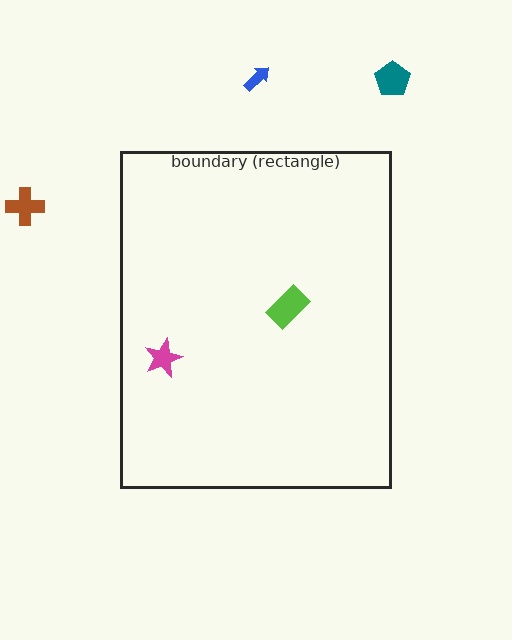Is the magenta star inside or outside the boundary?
Inside.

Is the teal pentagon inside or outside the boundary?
Outside.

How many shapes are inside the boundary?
2 inside, 3 outside.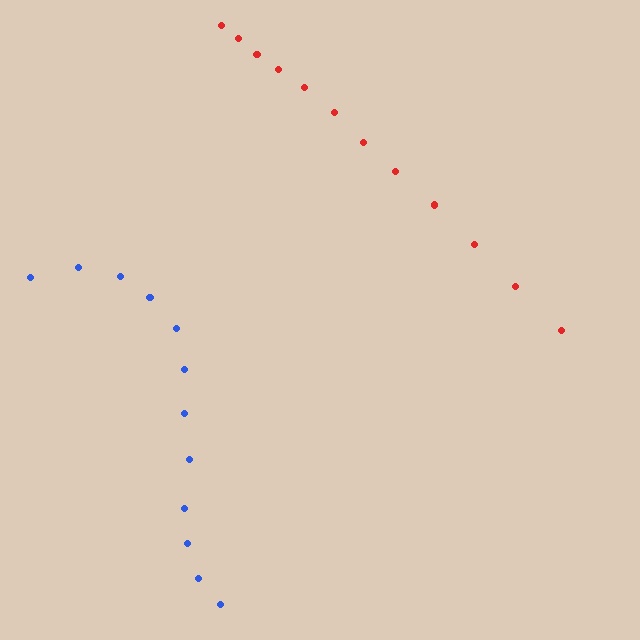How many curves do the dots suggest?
There are 2 distinct paths.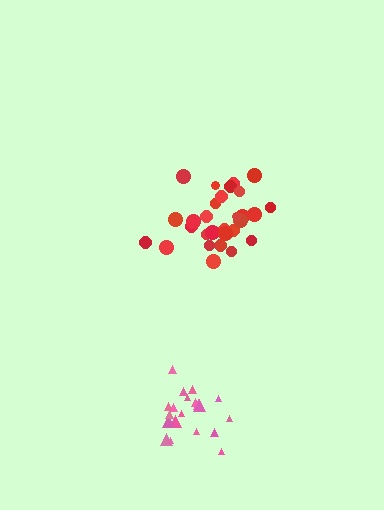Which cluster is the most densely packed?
Pink.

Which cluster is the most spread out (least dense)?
Red.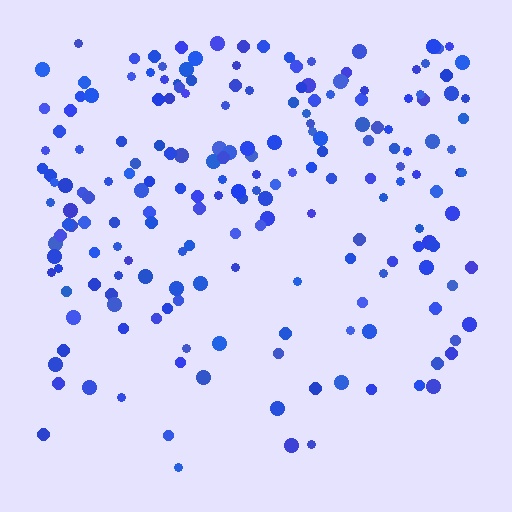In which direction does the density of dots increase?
From bottom to top, with the top side densest.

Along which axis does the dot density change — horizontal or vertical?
Vertical.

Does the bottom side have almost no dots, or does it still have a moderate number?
Still a moderate number, just noticeably fewer than the top.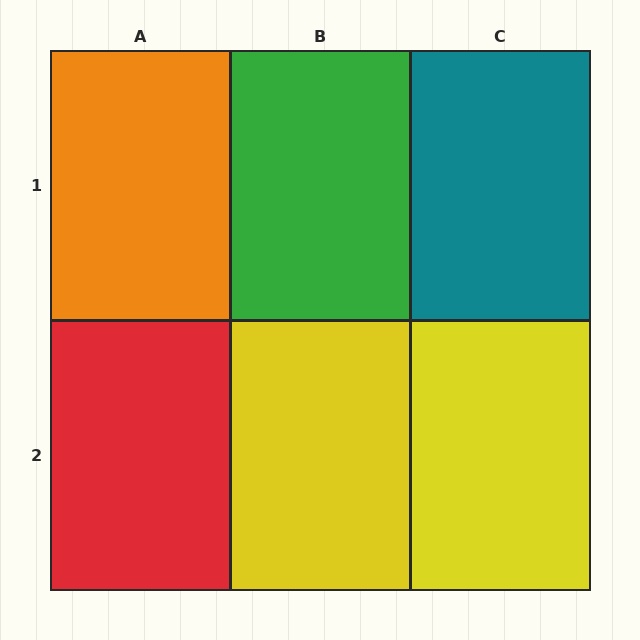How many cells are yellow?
2 cells are yellow.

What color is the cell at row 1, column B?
Green.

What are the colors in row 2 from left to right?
Red, yellow, yellow.